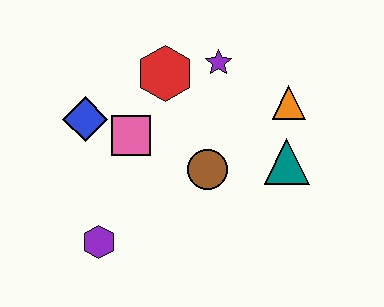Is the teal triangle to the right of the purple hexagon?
Yes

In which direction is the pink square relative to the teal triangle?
The pink square is to the left of the teal triangle.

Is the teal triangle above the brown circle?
Yes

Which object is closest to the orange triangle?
The teal triangle is closest to the orange triangle.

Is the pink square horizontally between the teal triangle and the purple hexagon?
Yes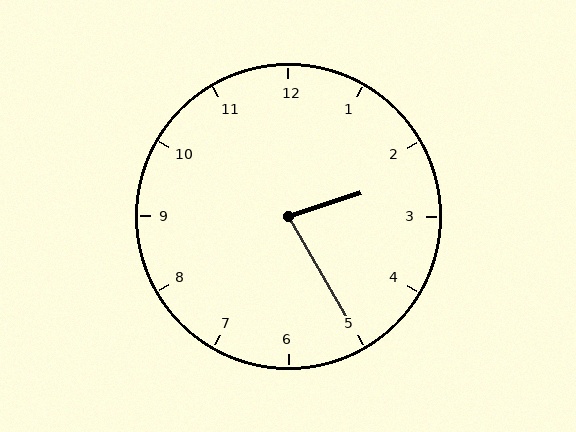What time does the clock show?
2:25.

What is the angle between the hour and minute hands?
Approximately 78 degrees.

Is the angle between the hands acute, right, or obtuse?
It is acute.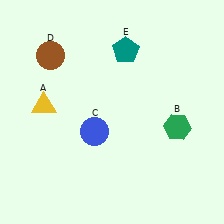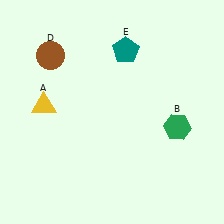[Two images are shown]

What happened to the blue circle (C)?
The blue circle (C) was removed in Image 2. It was in the bottom-left area of Image 1.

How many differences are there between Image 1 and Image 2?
There is 1 difference between the two images.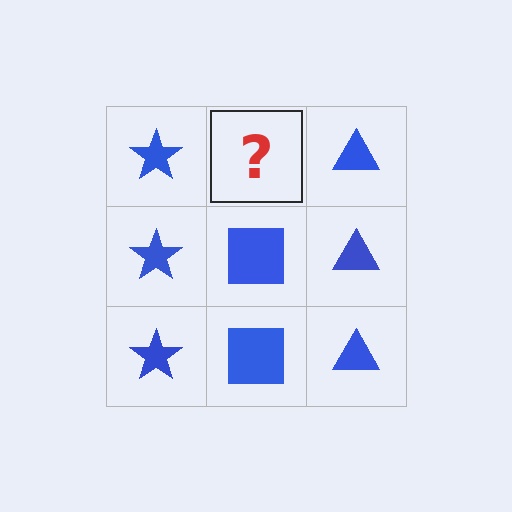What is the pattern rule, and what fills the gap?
The rule is that each column has a consistent shape. The gap should be filled with a blue square.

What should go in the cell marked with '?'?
The missing cell should contain a blue square.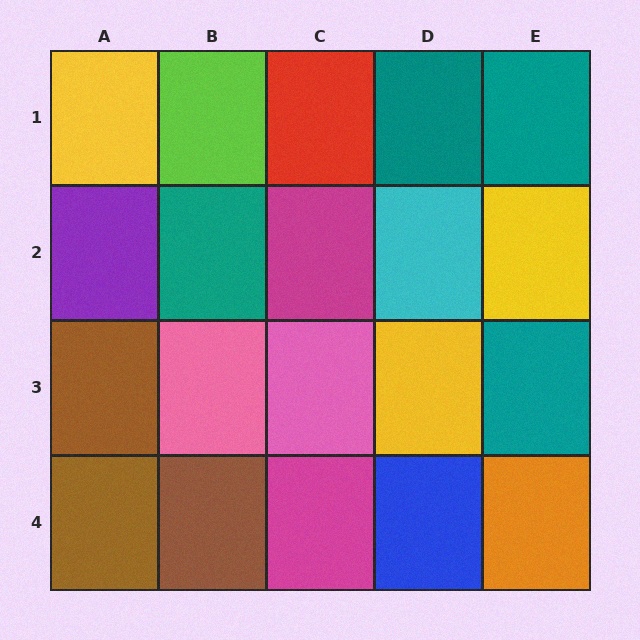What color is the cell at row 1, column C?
Red.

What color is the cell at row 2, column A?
Purple.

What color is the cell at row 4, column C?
Magenta.